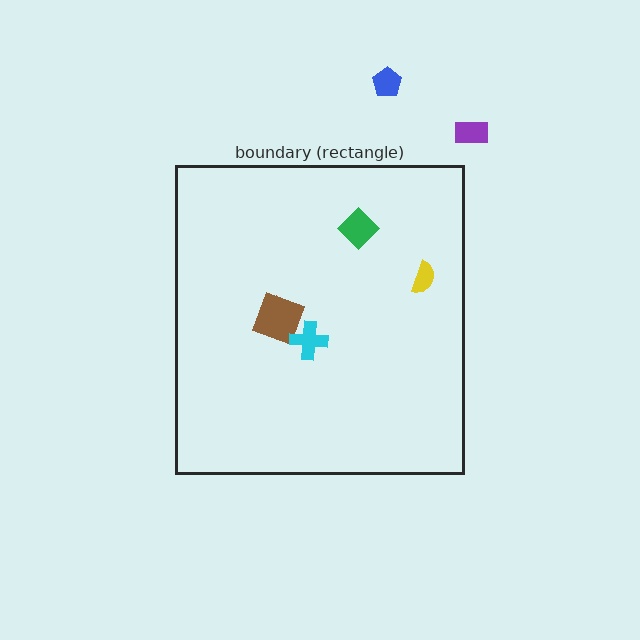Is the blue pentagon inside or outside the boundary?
Outside.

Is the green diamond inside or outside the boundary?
Inside.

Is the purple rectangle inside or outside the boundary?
Outside.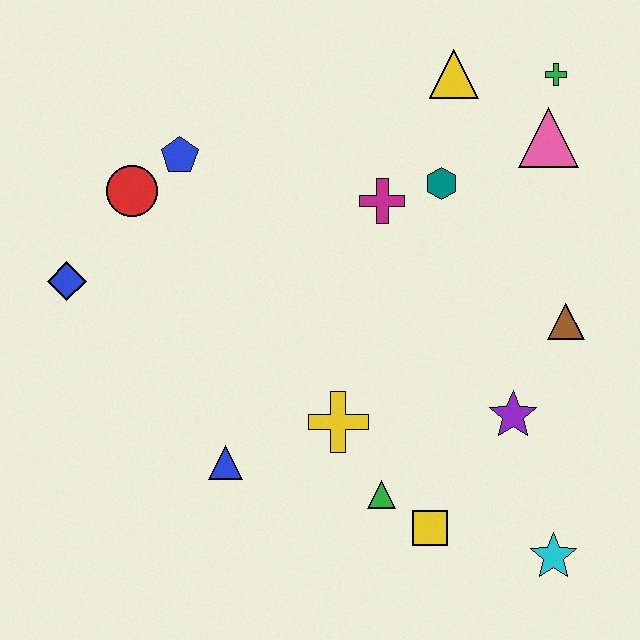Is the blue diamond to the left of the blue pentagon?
Yes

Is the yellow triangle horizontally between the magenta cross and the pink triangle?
Yes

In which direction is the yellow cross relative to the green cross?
The yellow cross is below the green cross.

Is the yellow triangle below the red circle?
No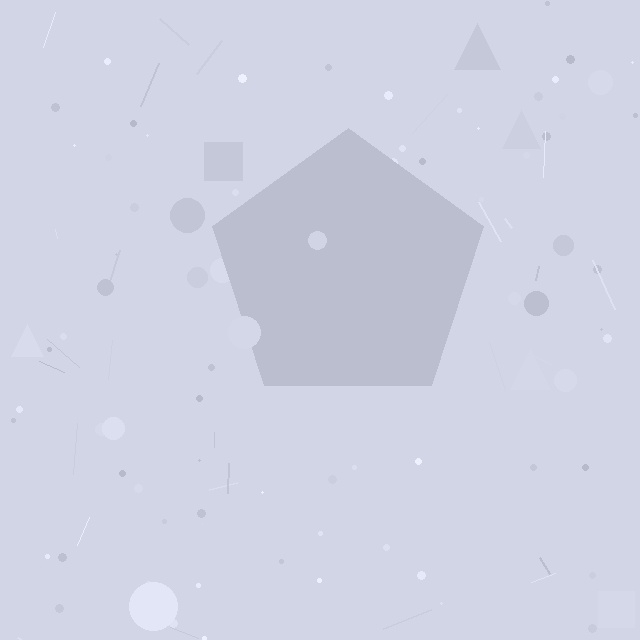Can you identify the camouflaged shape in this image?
The camouflaged shape is a pentagon.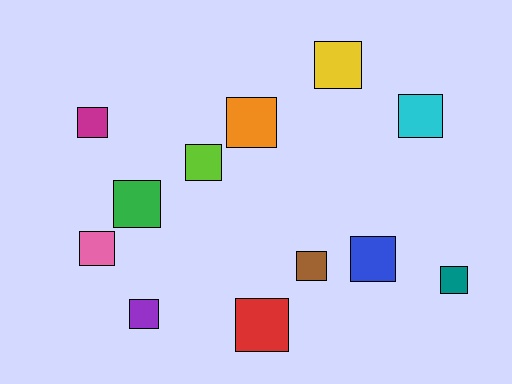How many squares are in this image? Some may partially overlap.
There are 12 squares.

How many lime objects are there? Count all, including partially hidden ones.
There is 1 lime object.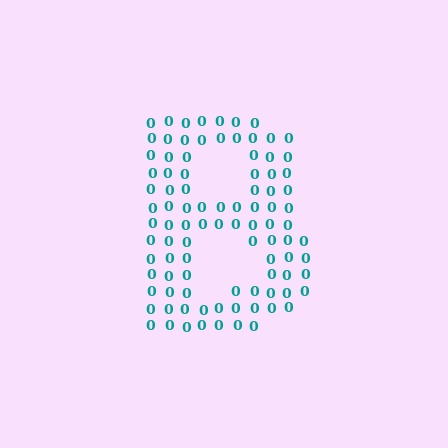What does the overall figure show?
The overall figure shows the letter B.